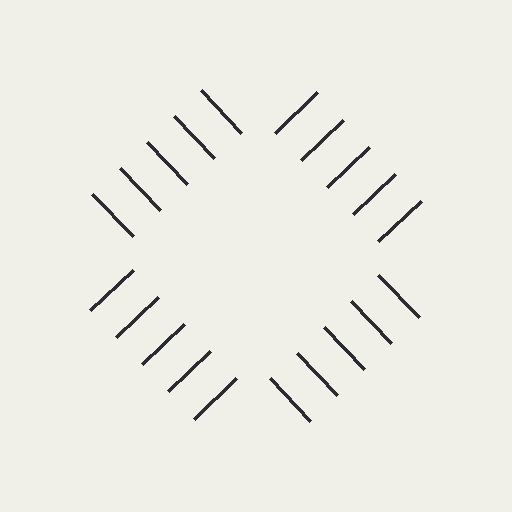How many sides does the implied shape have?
4 sides — the line-ends trace a square.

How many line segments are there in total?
20 — 5 along each of the 4 edges.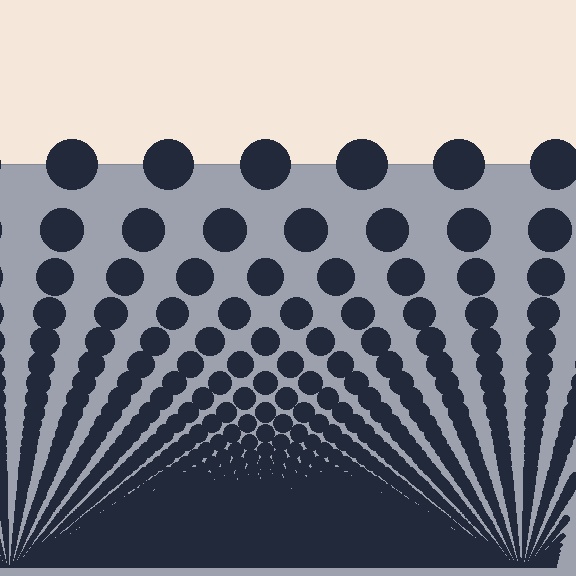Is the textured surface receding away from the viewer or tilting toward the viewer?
The surface appears to tilt toward the viewer. Texture elements get larger and sparser toward the top.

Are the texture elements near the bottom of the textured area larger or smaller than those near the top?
Smaller. The gradient is inverted — elements near the bottom are smaller and denser.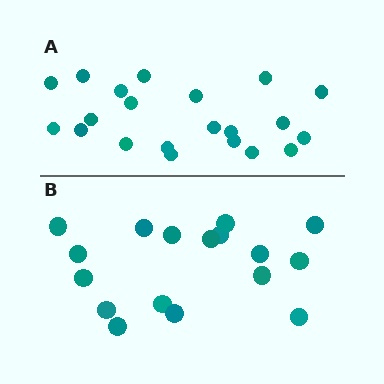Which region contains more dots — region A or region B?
Region A (the top region) has more dots.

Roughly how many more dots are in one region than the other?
Region A has about 4 more dots than region B.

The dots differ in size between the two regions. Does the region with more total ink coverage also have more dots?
No. Region B has more total ink coverage because its dots are larger, but region A actually contains more individual dots. Total area can be misleading — the number of items is what matters here.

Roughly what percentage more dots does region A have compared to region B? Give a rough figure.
About 25% more.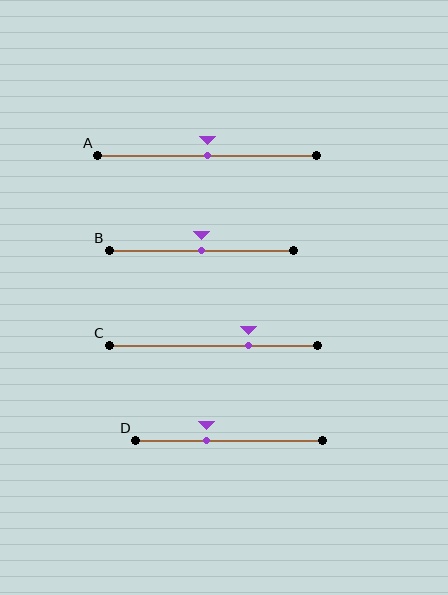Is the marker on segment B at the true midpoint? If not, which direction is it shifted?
Yes, the marker on segment B is at the true midpoint.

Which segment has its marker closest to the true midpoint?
Segment A has its marker closest to the true midpoint.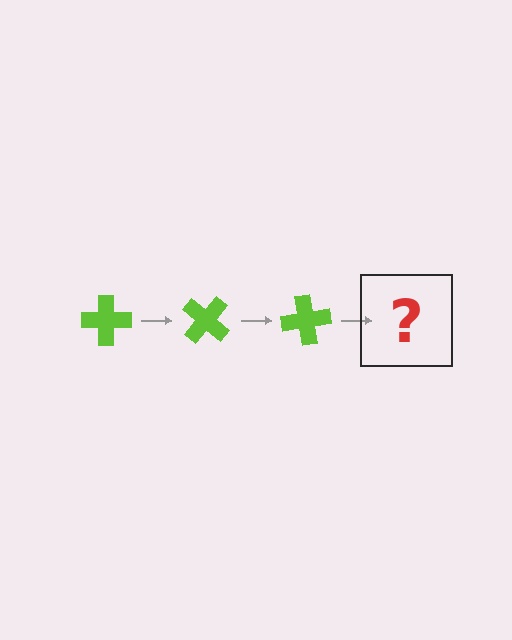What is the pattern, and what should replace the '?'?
The pattern is that the cross rotates 40 degrees each step. The '?' should be a lime cross rotated 120 degrees.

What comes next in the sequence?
The next element should be a lime cross rotated 120 degrees.